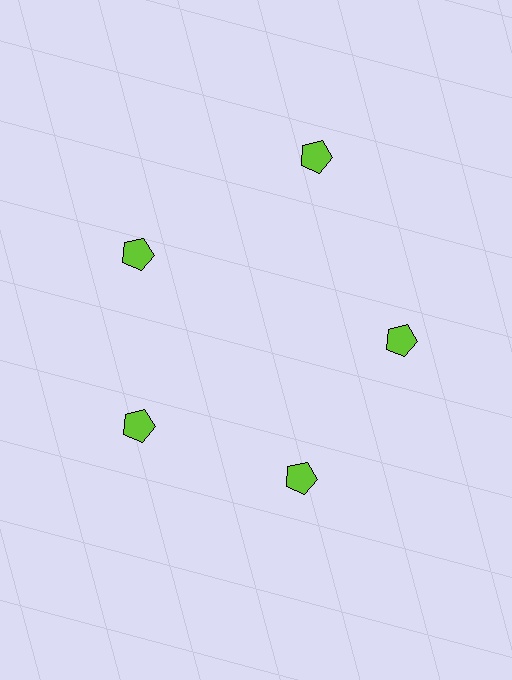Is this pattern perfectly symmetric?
No. The 5 lime pentagons are arranged in a ring, but one element near the 1 o'clock position is pushed outward from the center, breaking the 5-fold rotational symmetry.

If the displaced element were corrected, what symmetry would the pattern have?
It would have 5-fold rotational symmetry — the pattern would map onto itself every 72 degrees.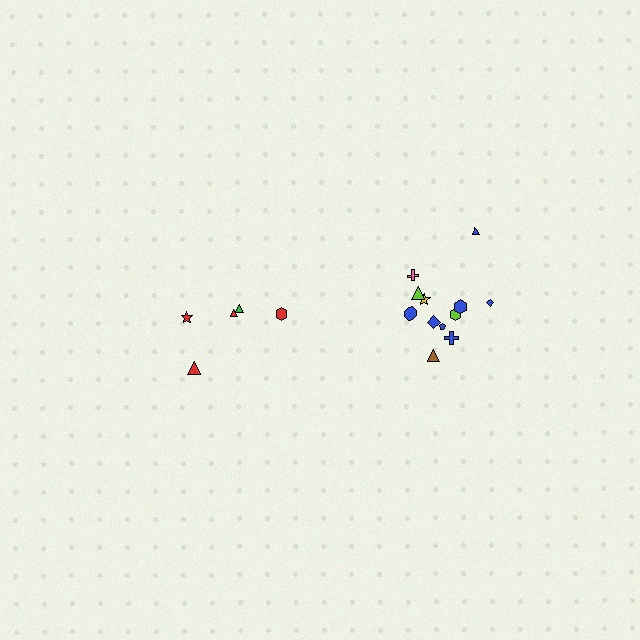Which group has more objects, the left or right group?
The right group.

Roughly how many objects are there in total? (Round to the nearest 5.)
Roughly 15 objects in total.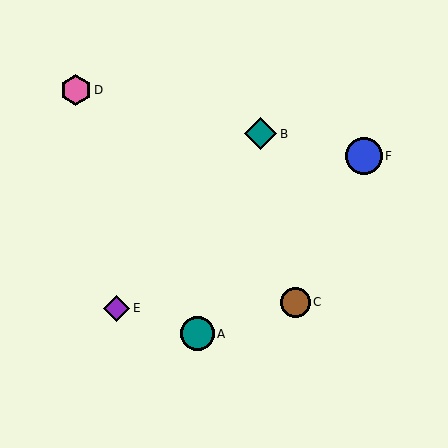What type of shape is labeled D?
Shape D is a pink hexagon.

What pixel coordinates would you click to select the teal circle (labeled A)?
Click at (197, 334) to select the teal circle A.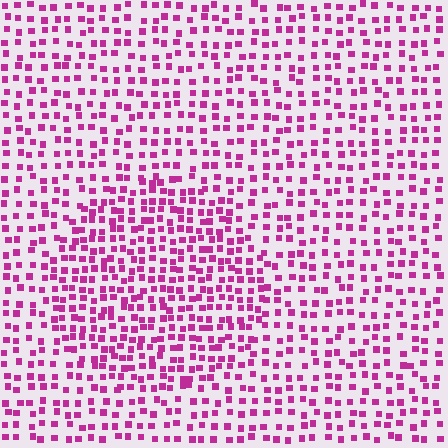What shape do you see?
I see a circle.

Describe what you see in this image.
The image contains small magenta elements arranged at two different densities. A circle-shaped region is visible where the elements are more densely packed than the surrounding area.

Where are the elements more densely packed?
The elements are more densely packed inside the circle boundary.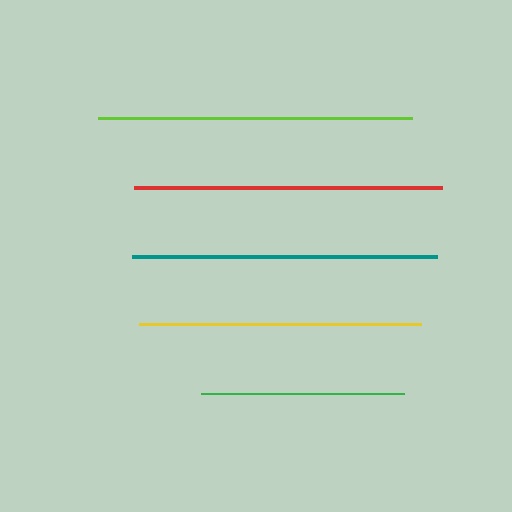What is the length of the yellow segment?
The yellow segment is approximately 282 pixels long.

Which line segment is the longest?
The lime line is the longest at approximately 314 pixels.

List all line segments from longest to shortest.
From longest to shortest: lime, red, teal, yellow, green.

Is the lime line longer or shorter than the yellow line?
The lime line is longer than the yellow line.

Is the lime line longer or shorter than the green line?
The lime line is longer than the green line.